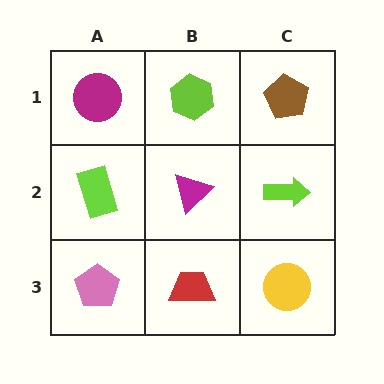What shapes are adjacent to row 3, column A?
A lime rectangle (row 2, column A), a red trapezoid (row 3, column B).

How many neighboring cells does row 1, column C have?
2.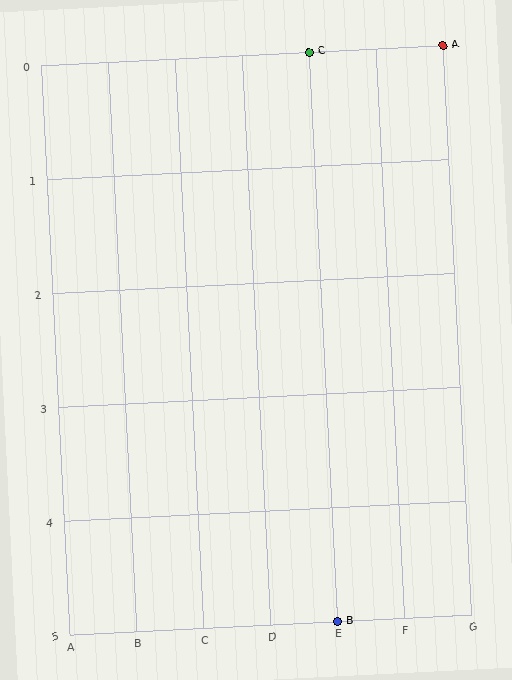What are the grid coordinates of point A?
Point A is at grid coordinates (G, 0).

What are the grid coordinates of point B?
Point B is at grid coordinates (E, 5).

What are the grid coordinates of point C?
Point C is at grid coordinates (E, 0).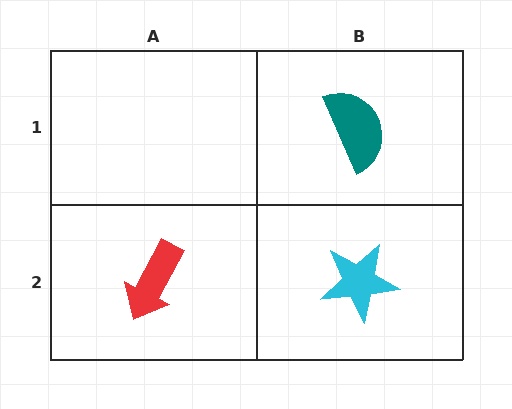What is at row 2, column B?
A cyan star.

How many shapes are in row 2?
2 shapes.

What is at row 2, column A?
A red arrow.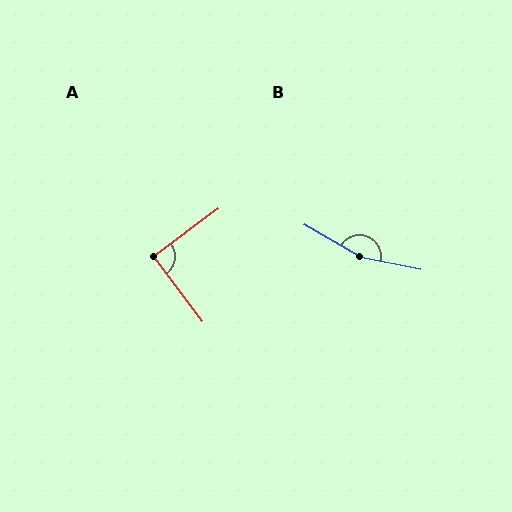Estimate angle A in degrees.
Approximately 90 degrees.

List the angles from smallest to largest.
A (90°), B (162°).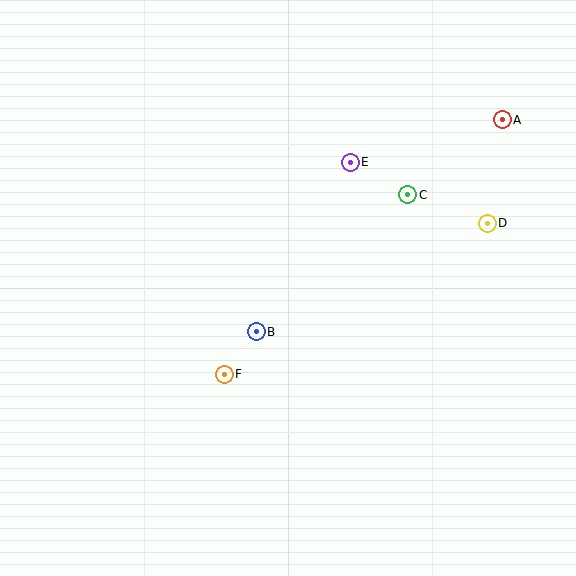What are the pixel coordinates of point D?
Point D is at (487, 223).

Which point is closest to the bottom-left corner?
Point F is closest to the bottom-left corner.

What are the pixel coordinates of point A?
Point A is at (502, 120).